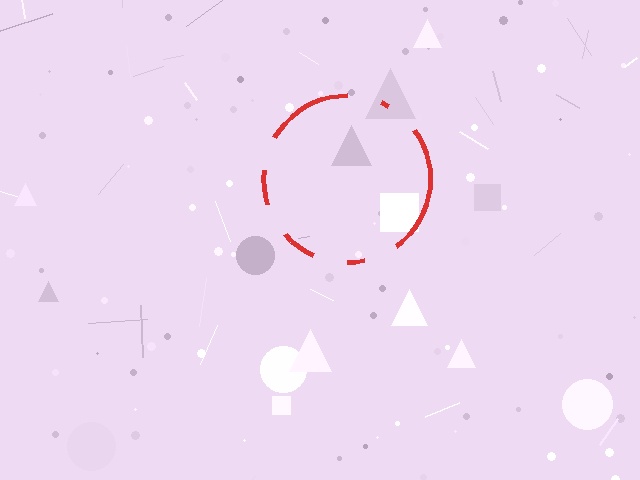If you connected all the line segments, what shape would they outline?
They would outline a circle.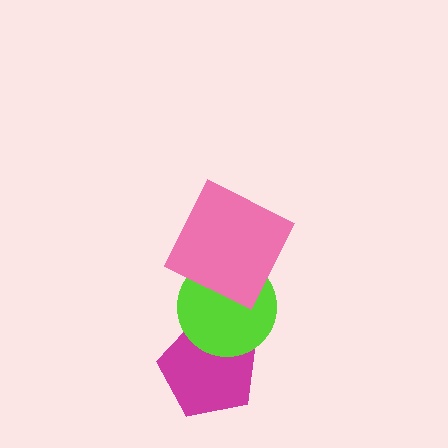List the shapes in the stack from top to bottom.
From top to bottom: the pink square, the lime circle, the magenta pentagon.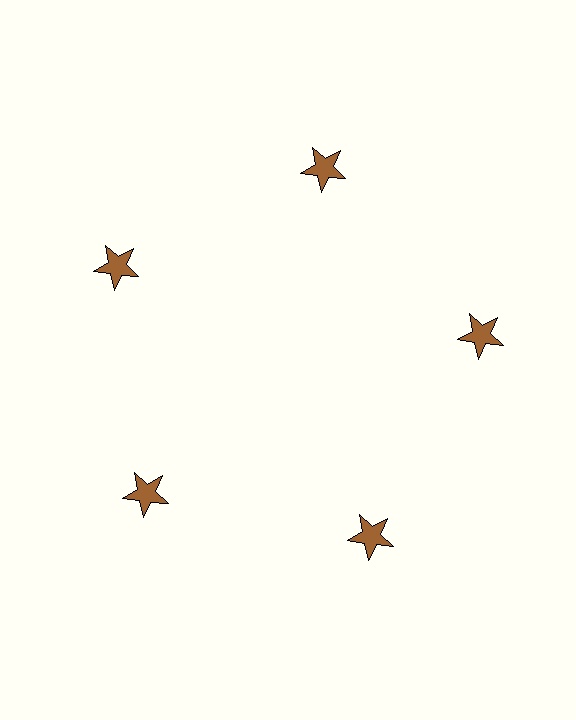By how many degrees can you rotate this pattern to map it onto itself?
The pattern maps onto itself every 72 degrees of rotation.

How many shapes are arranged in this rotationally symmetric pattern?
There are 5 shapes, arranged in 5 groups of 1.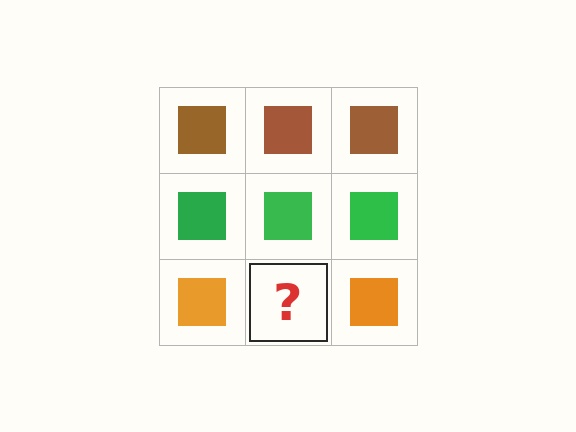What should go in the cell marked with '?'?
The missing cell should contain an orange square.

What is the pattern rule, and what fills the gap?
The rule is that each row has a consistent color. The gap should be filled with an orange square.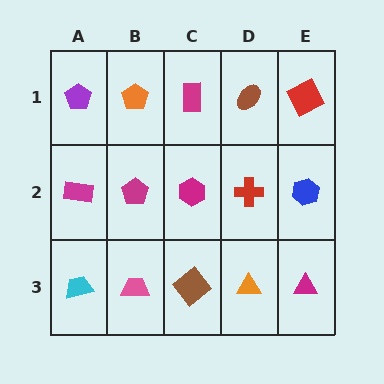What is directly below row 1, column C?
A magenta hexagon.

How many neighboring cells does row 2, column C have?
4.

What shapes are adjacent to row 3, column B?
A magenta pentagon (row 2, column B), a cyan trapezoid (row 3, column A), a brown diamond (row 3, column C).